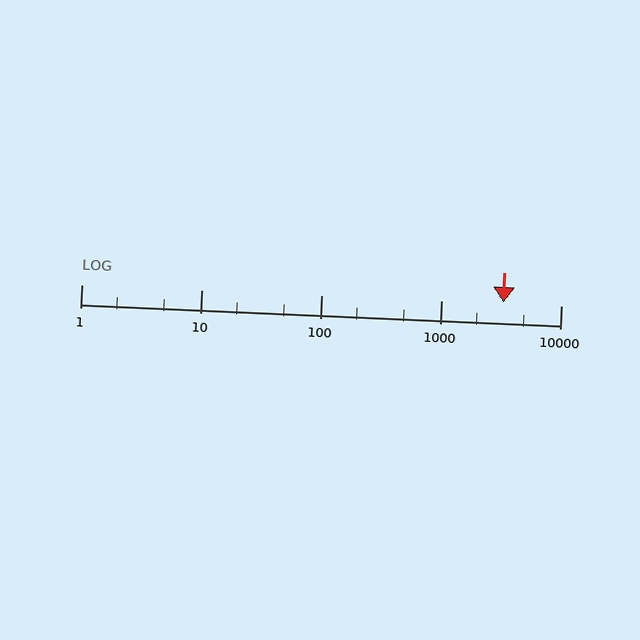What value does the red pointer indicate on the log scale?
The pointer indicates approximately 3300.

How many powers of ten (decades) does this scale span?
The scale spans 4 decades, from 1 to 10000.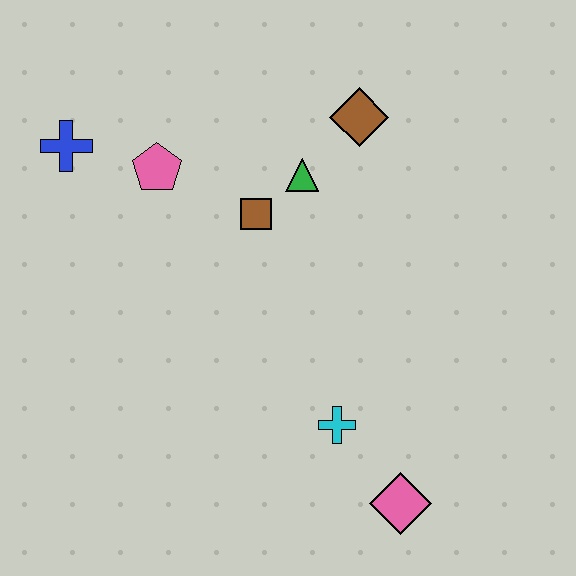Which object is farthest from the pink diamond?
The blue cross is farthest from the pink diamond.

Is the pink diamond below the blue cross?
Yes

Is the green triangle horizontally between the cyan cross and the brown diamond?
No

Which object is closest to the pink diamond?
The cyan cross is closest to the pink diamond.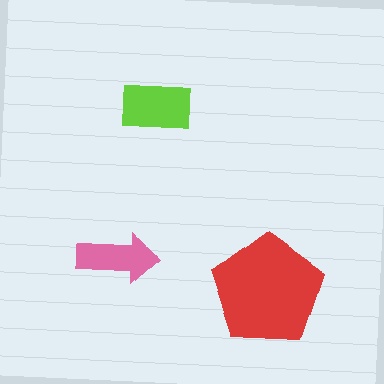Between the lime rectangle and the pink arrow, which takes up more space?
The lime rectangle.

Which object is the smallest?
The pink arrow.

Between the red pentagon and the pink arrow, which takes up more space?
The red pentagon.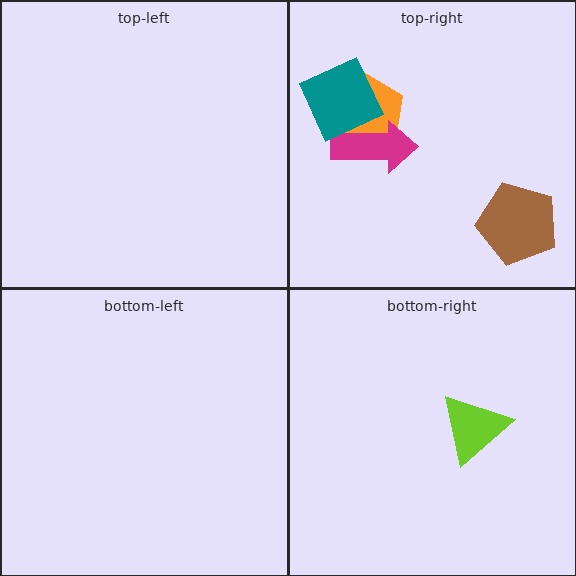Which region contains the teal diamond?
The top-right region.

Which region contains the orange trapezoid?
The top-right region.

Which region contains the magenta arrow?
The top-right region.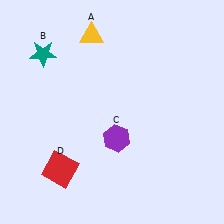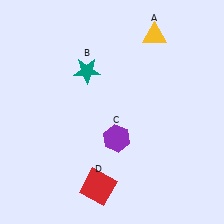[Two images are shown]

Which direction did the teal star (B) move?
The teal star (B) moved right.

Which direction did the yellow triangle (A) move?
The yellow triangle (A) moved right.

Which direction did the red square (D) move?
The red square (D) moved right.